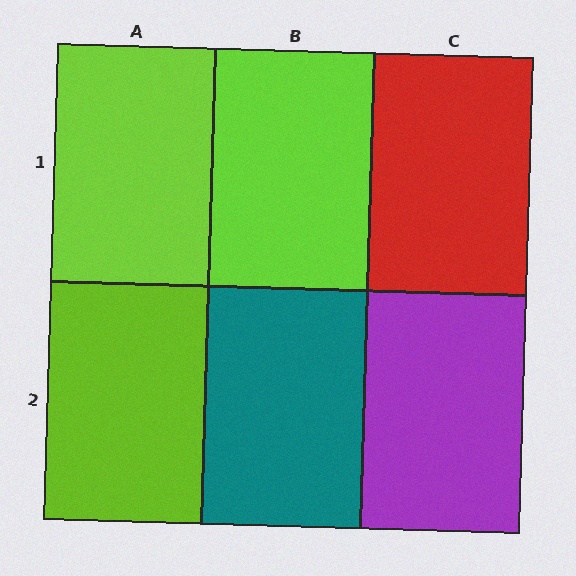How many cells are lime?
3 cells are lime.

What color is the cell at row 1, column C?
Red.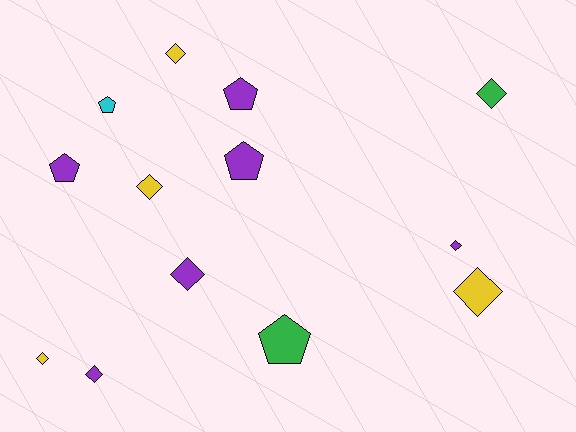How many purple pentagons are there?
There are 3 purple pentagons.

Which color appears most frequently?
Purple, with 6 objects.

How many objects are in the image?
There are 13 objects.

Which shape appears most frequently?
Diamond, with 8 objects.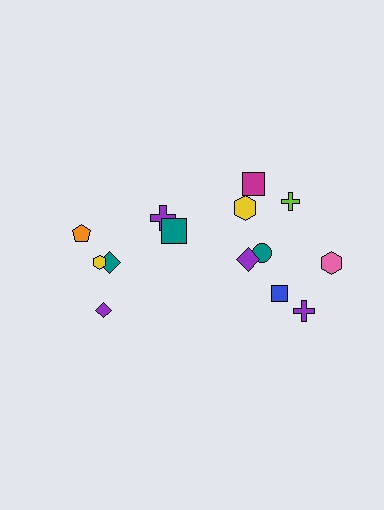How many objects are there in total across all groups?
There are 14 objects.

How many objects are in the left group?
There are 6 objects.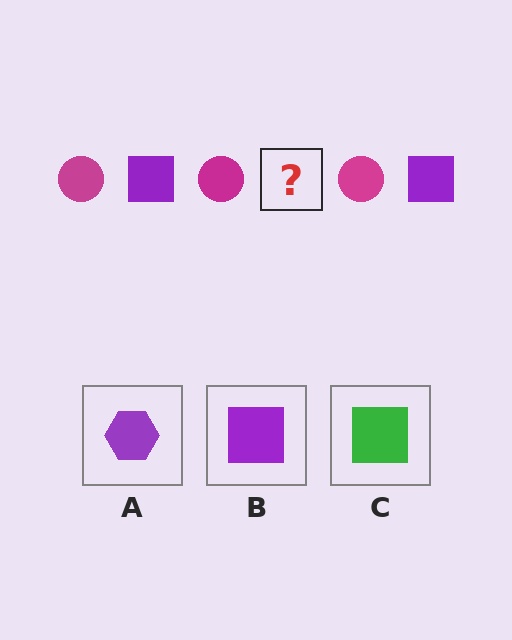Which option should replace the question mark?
Option B.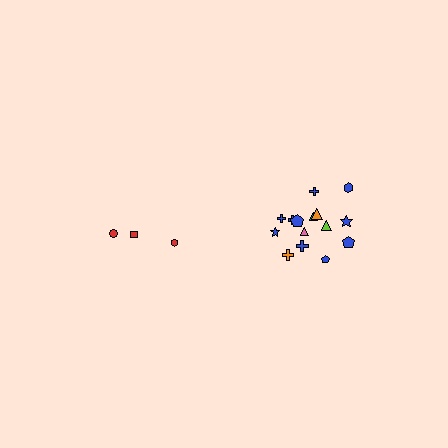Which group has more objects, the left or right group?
The right group.